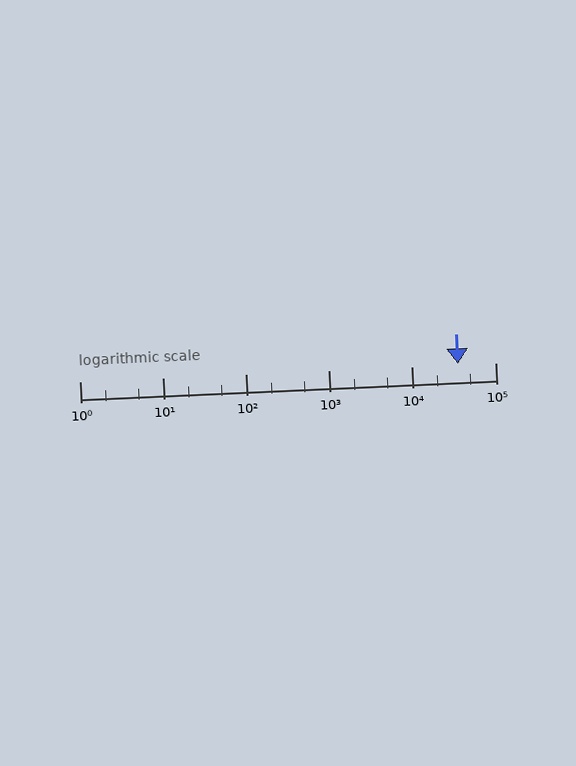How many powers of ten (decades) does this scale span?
The scale spans 5 decades, from 1 to 100000.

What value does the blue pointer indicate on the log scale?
The pointer indicates approximately 35000.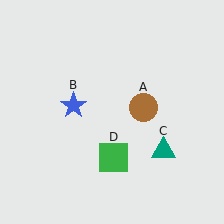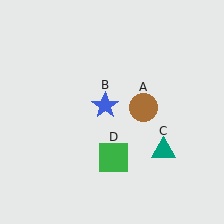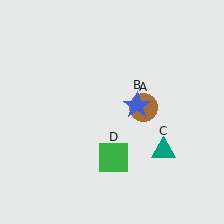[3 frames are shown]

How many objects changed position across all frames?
1 object changed position: blue star (object B).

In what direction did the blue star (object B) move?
The blue star (object B) moved right.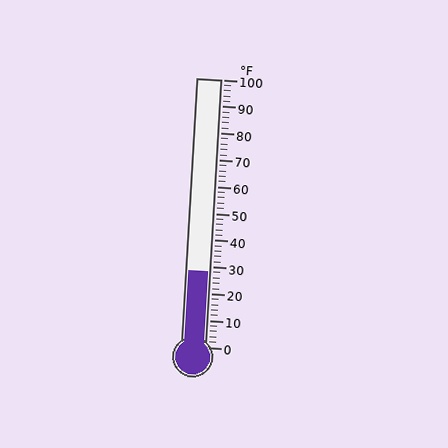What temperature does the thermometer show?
The thermometer shows approximately 28°F.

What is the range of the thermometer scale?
The thermometer scale ranges from 0°F to 100°F.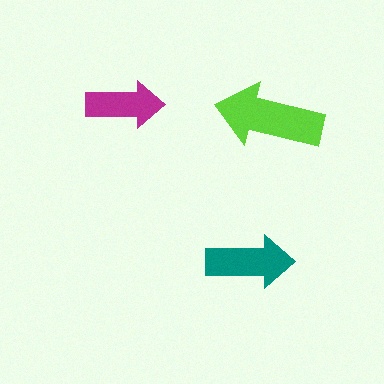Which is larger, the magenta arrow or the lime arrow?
The lime one.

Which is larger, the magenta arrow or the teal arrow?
The teal one.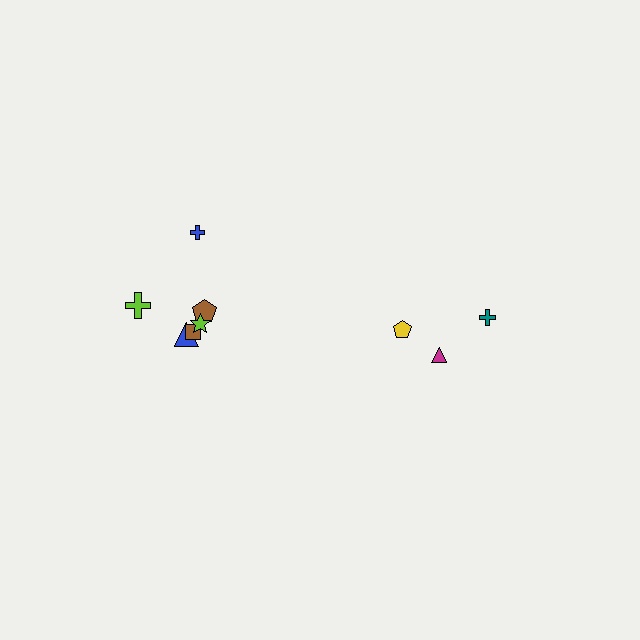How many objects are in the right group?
There are 3 objects.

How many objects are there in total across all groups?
There are 9 objects.